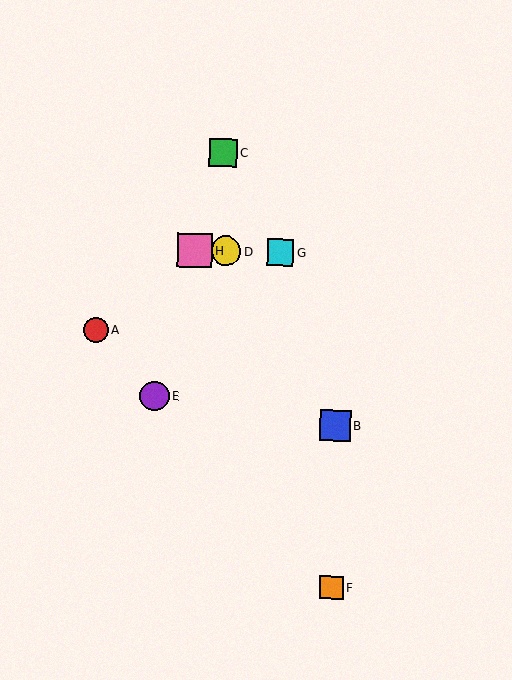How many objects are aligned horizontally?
3 objects (D, G, H) are aligned horizontally.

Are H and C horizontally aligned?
No, H is at y≈250 and C is at y≈153.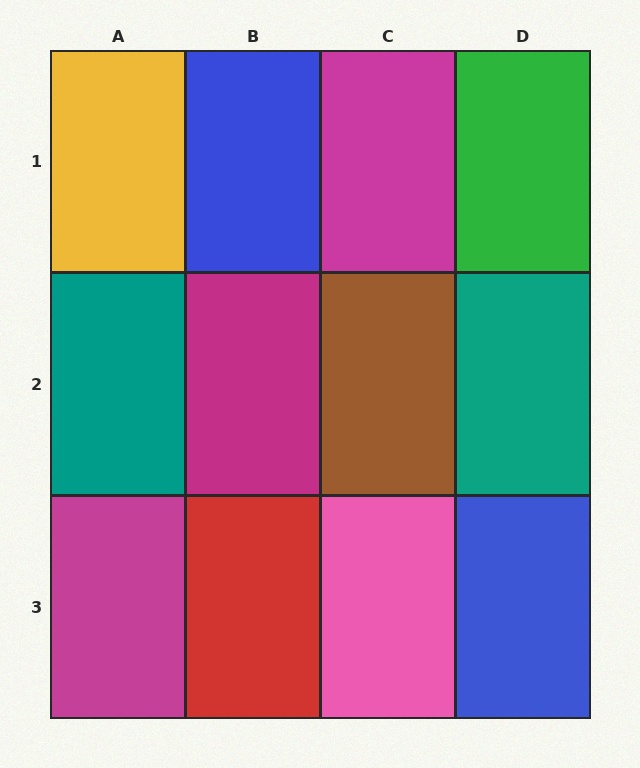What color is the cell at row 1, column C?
Magenta.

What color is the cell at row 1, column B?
Blue.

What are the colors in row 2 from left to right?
Teal, magenta, brown, teal.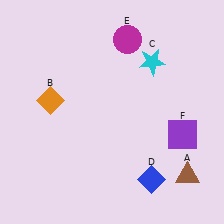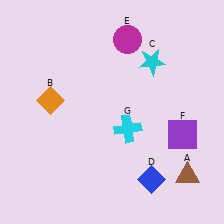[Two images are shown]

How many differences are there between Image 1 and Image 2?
There is 1 difference between the two images.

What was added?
A cyan cross (G) was added in Image 2.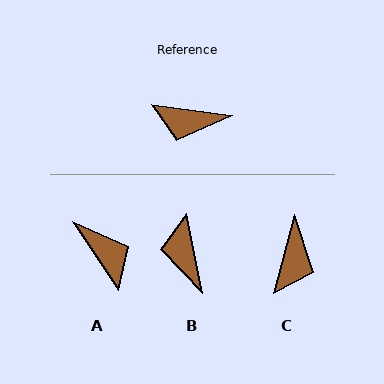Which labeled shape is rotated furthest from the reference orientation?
A, about 132 degrees away.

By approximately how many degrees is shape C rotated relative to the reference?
Approximately 83 degrees counter-clockwise.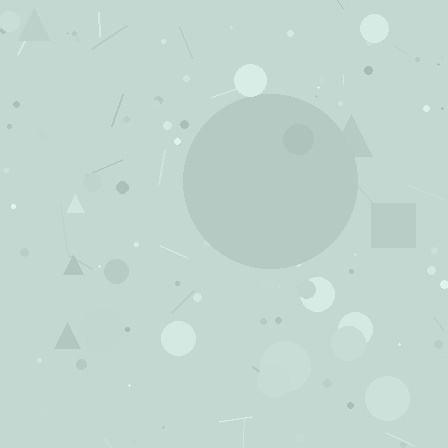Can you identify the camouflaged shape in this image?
The camouflaged shape is a circle.